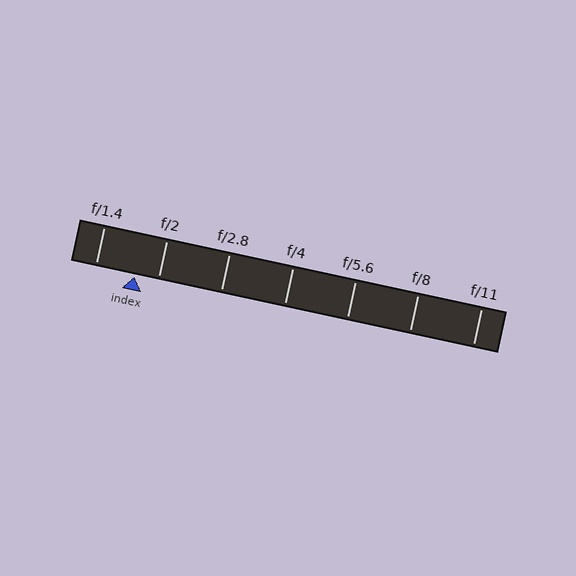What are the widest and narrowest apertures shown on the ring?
The widest aperture shown is f/1.4 and the narrowest is f/11.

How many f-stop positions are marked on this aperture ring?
There are 7 f-stop positions marked.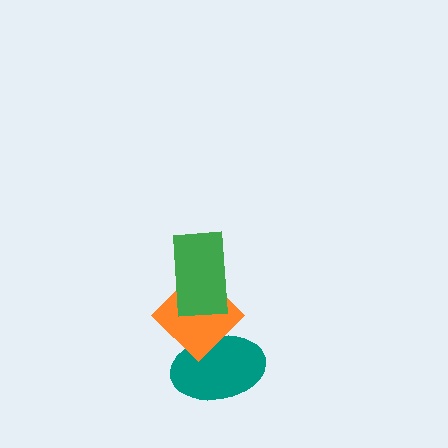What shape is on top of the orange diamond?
The green rectangle is on top of the orange diamond.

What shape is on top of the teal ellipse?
The orange diamond is on top of the teal ellipse.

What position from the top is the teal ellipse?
The teal ellipse is 3rd from the top.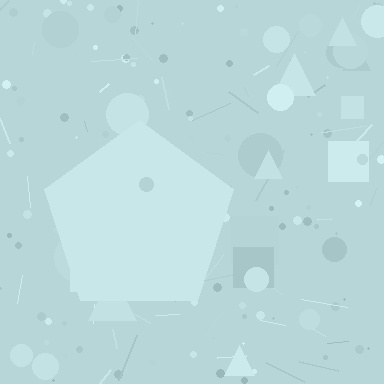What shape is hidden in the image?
A pentagon is hidden in the image.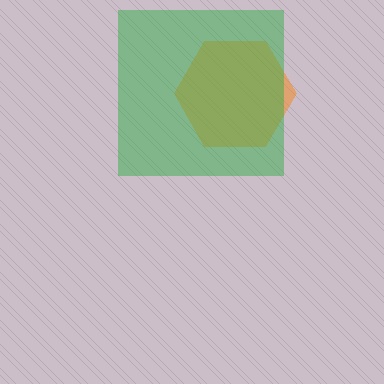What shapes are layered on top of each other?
The layered shapes are: an orange hexagon, a green square.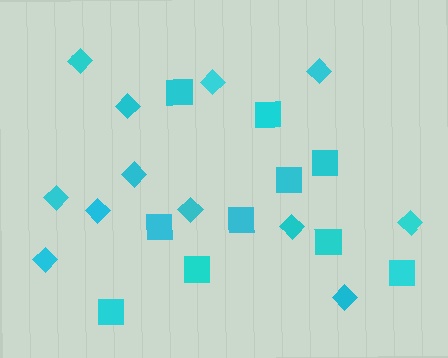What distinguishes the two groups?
There are 2 groups: one group of squares (10) and one group of diamonds (12).